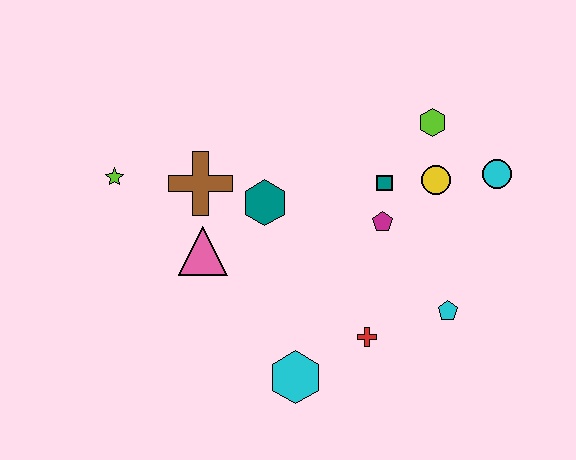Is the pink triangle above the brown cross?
No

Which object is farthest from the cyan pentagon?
The lime star is farthest from the cyan pentagon.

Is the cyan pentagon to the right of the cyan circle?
No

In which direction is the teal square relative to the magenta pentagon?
The teal square is above the magenta pentagon.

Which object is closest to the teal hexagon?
The brown cross is closest to the teal hexagon.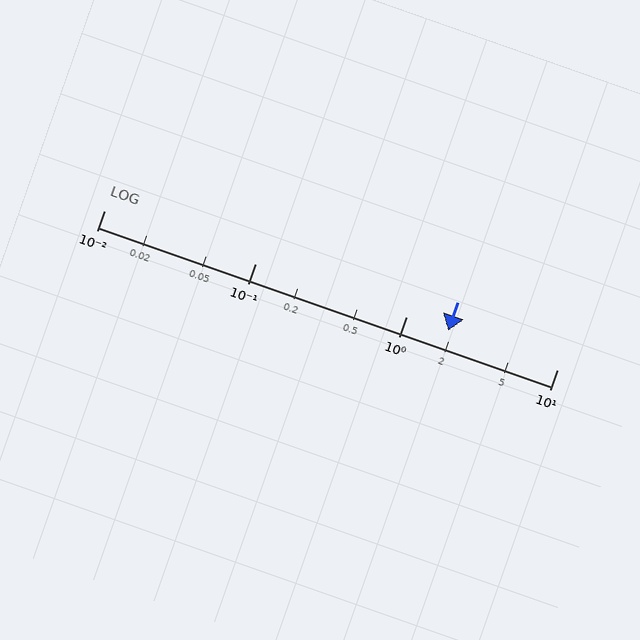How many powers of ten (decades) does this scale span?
The scale spans 3 decades, from 0.01 to 10.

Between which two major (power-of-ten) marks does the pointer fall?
The pointer is between 1 and 10.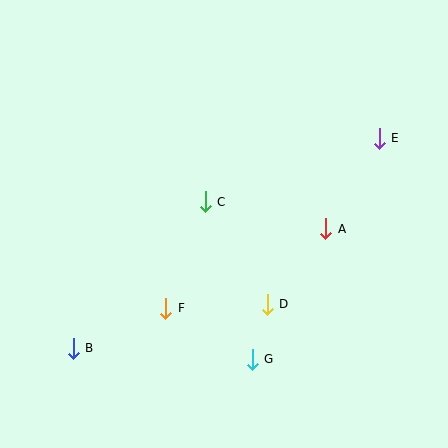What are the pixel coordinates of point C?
Point C is at (205, 202).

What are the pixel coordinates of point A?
Point A is at (326, 229).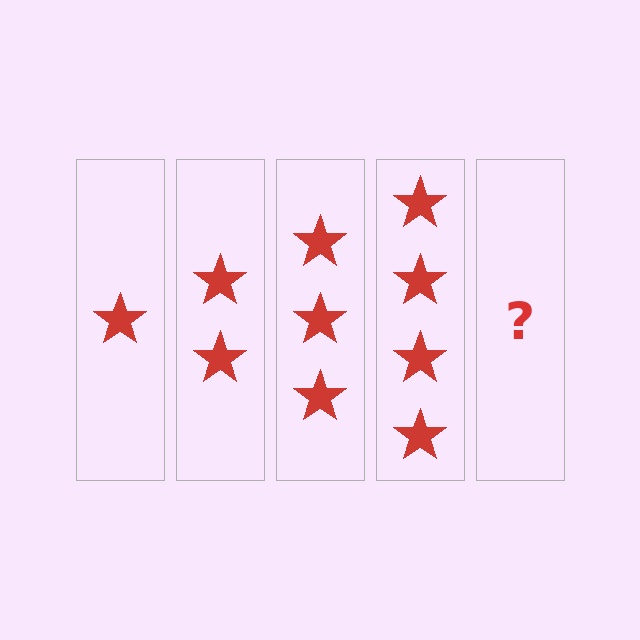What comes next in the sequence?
The next element should be 5 stars.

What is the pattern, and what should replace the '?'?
The pattern is that each step adds one more star. The '?' should be 5 stars.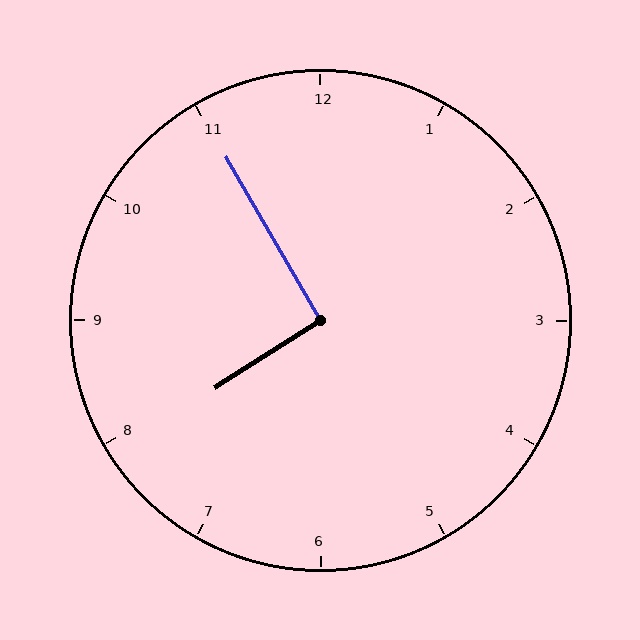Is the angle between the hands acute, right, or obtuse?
It is right.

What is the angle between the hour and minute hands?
Approximately 92 degrees.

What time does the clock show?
7:55.